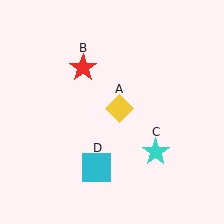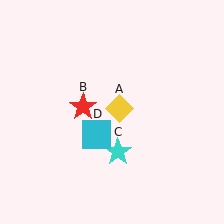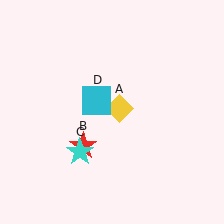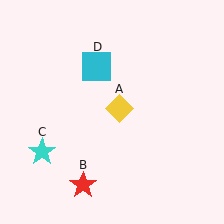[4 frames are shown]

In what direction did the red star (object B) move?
The red star (object B) moved down.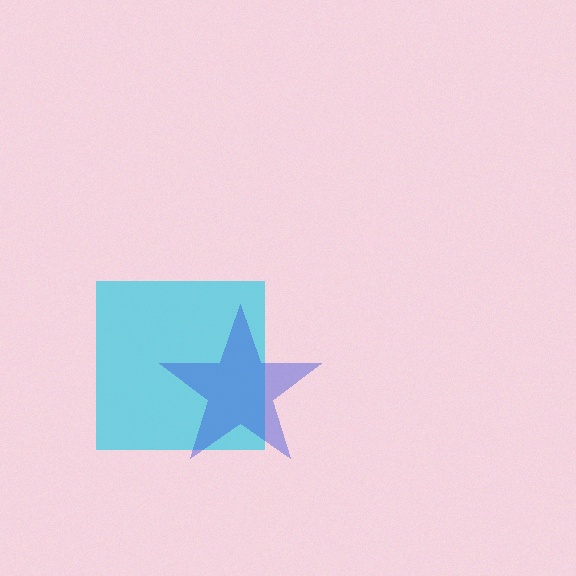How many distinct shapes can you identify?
There are 2 distinct shapes: a cyan square, a blue star.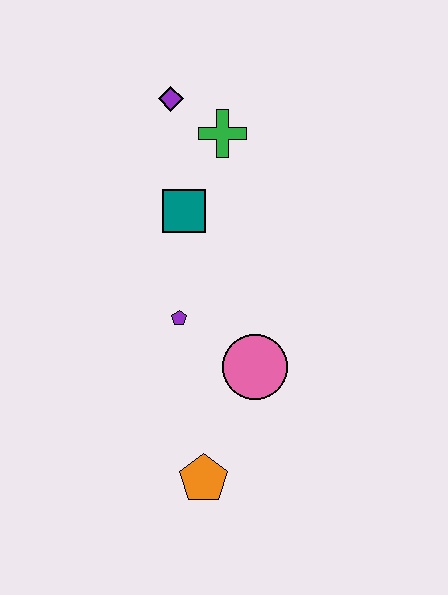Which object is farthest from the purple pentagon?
The purple diamond is farthest from the purple pentagon.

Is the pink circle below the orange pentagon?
No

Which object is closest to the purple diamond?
The green cross is closest to the purple diamond.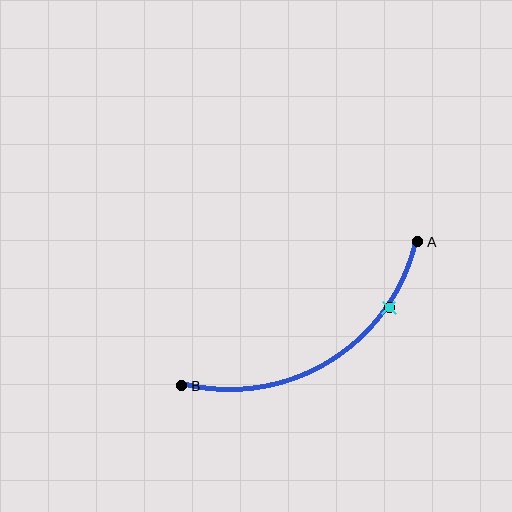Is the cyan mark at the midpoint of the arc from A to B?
No. The cyan mark lies on the arc but is closer to endpoint A. The arc midpoint would be at the point on the curve equidistant along the arc from both A and B.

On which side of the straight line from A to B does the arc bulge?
The arc bulges below the straight line connecting A and B.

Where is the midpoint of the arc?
The arc midpoint is the point on the curve farthest from the straight line joining A and B. It sits below that line.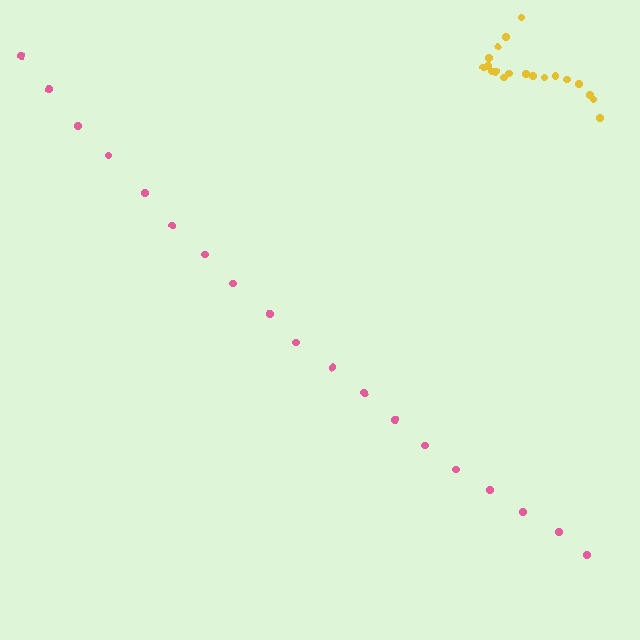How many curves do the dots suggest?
There are 2 distinct paths.